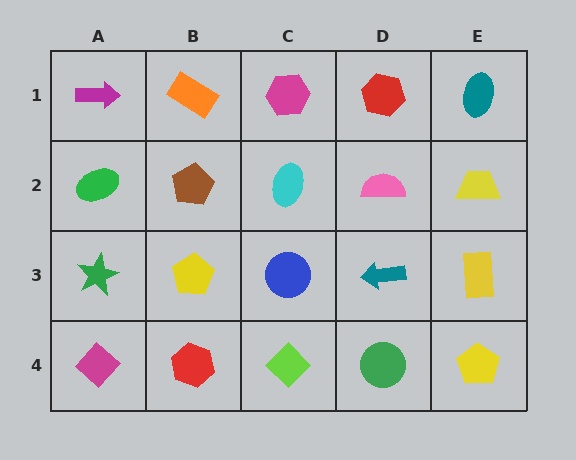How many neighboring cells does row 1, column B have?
3.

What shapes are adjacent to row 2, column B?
An orange rectangle (row 1, column B), a yellow pentagon (row 3, column B), a green ellipse (row 2, column A), a cyan ellipse (row 2, column C).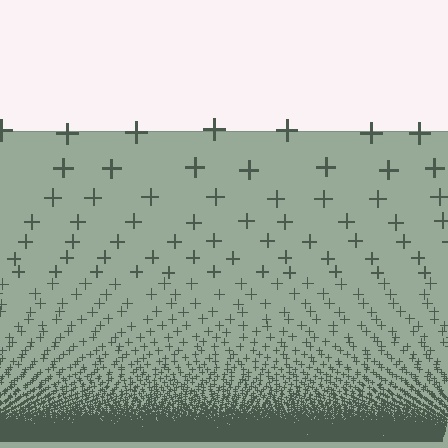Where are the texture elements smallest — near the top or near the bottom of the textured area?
Near the bottom.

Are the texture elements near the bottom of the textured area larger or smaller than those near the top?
Smaller. The gradient is inverted — elements near the bottom are smaller and denser.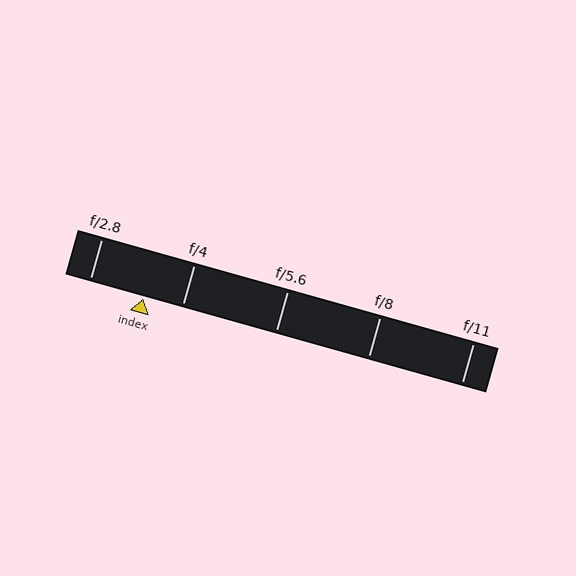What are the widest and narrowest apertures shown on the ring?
The widest aperture shown is f/2.8 and the narrowest is f/11.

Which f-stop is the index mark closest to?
The index mark is closest to f/4.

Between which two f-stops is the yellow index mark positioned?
The index mark is between f/2.8 and f/4.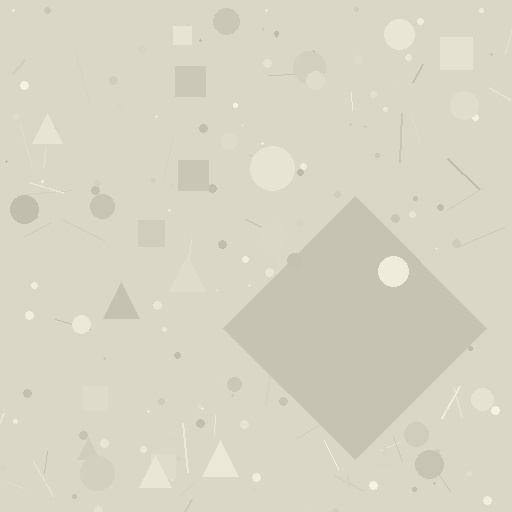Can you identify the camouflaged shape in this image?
The camouflaged shape is a diamond.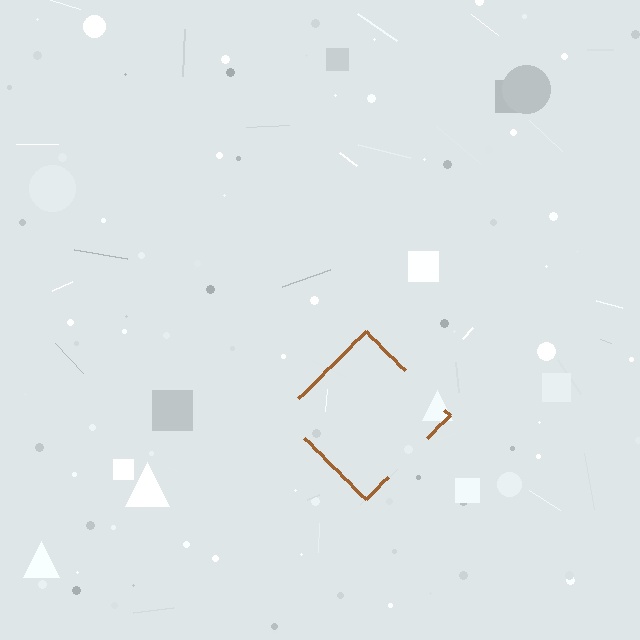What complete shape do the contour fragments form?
The contour fragments form a diamond.